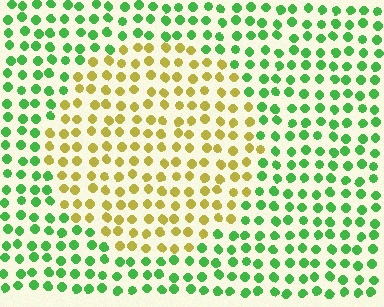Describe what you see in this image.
The image is filled with small green elements in a uniform arrangement. A circle-shaped region is visible where the elements are tinted to a slightly different hue, forming a subtle color boundary.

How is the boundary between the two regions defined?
The boundary is defined purely by a slight shift in hue (about 65 degrees). Spacing, size, and orientation are identical on both sides.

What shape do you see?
I see a circle.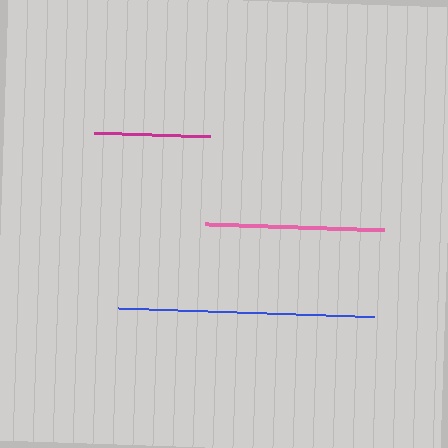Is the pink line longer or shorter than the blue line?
The blue line is longer than the pink line.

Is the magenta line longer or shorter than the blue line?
The blue line is longer than the magenta line.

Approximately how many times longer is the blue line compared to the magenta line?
The blue line is approximately 2.2 times the length of the magenta line.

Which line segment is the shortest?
The magenta line is the shortest at approximately 116 pixels.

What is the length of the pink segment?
The pink segment is approximately 179 pixels long.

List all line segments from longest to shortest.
From longest to shortest: blue, pink, magenta.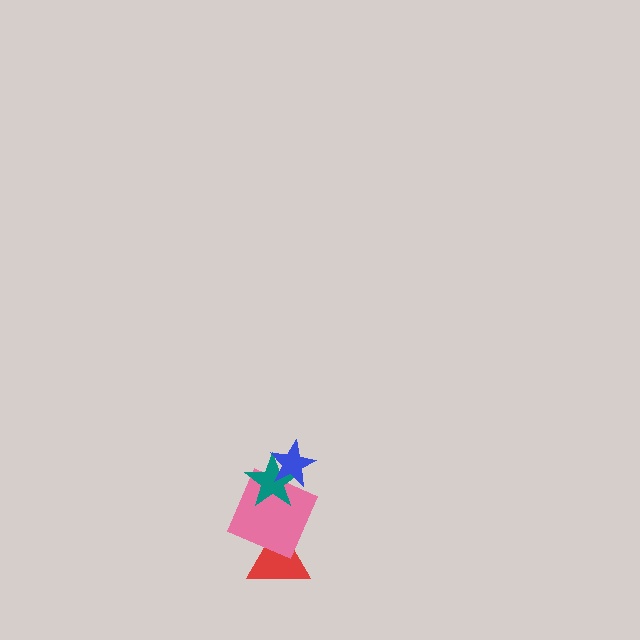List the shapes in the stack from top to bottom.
From top to bottom: the blue star, the teal star, the pink square, the red triangle.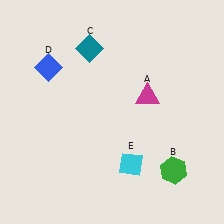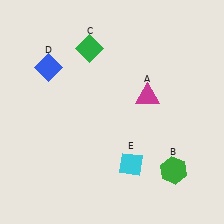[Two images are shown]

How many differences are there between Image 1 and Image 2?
There is 1 difference between the two images.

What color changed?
The diamond (C) changed from teal in Image 1 to green in Image 2.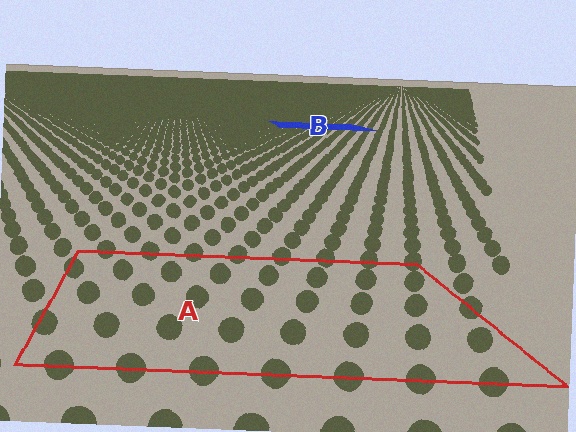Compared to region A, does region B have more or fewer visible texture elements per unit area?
Region B has more texture elements per unit area — they are packed more densely because it is farther away.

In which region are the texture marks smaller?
The texture marks are smaller in region B, because it is farther away.